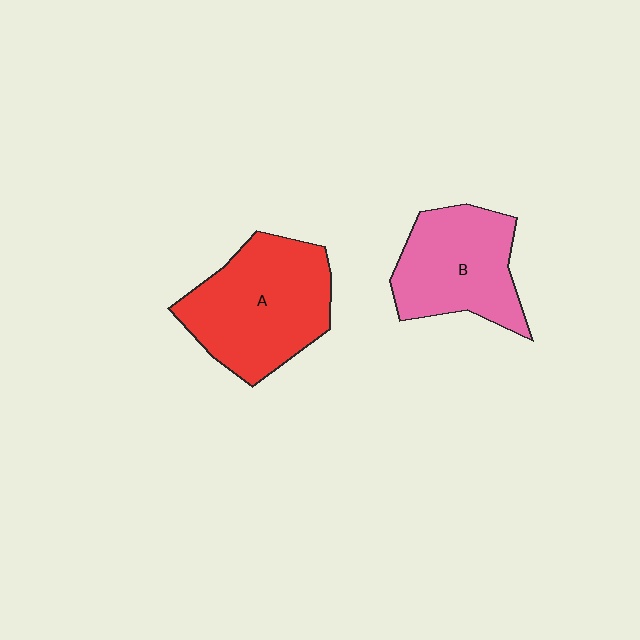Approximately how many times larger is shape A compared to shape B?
Approximately 1.2 times.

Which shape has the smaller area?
Shape B (pink).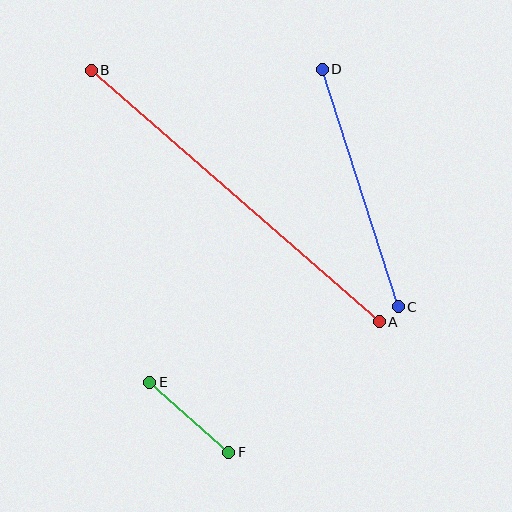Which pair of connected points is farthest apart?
Points A and B are farthest apart.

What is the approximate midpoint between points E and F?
The midpoint is at approximately (189, 417) pixels.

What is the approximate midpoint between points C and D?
The midpoint is at approximately (360, 188) pixels.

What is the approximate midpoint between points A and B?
The midpoint is at approximately (235, 196) pixels.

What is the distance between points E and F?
The distance is approximately 105 pixels.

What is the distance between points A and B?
The distance is approximately 382 pixels.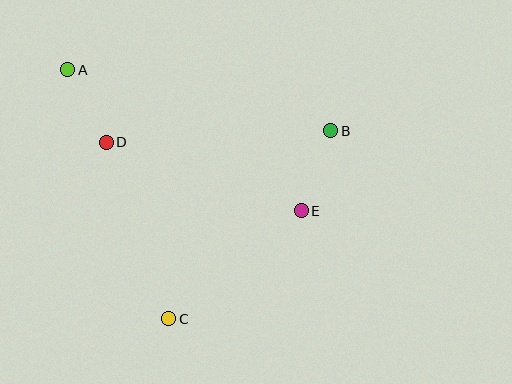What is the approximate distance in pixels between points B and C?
The distance between B and C is approximately 248 pixels.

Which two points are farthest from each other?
Points A and E are farthest from each other.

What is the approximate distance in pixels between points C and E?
The distance between C and E is approximately 171 pixels.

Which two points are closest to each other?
Points A and D are closest to each other.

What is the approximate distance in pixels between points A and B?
The distance between A and B is approximately 270 pixels.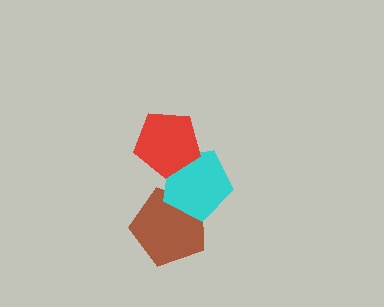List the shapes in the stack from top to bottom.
From top to bottom: the red pentagon, the cyan pentagon, the brown pentagon.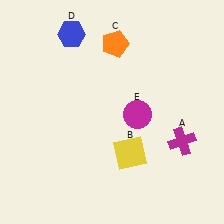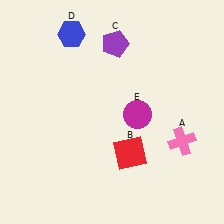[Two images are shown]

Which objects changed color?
A changed from magenta to pink. B changed from yellow to red. C changed from orange to purple.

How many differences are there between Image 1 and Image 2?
There are 3 differences between the two images.